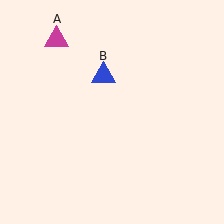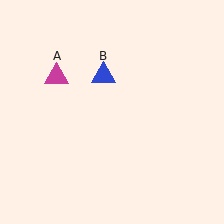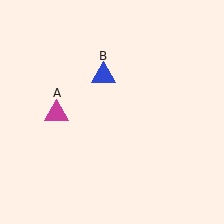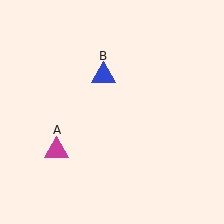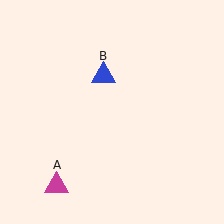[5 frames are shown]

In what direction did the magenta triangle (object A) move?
The magenta triangle (object A) moved down.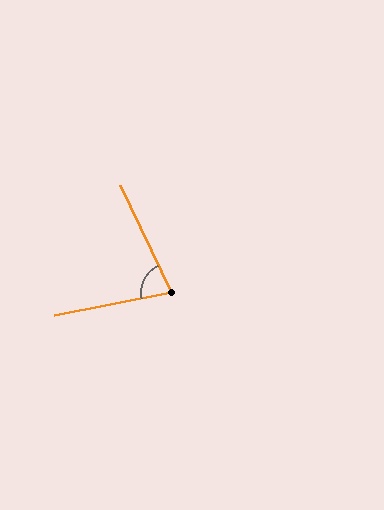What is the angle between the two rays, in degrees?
Approximately 76 degrees.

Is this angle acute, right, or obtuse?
It is acute.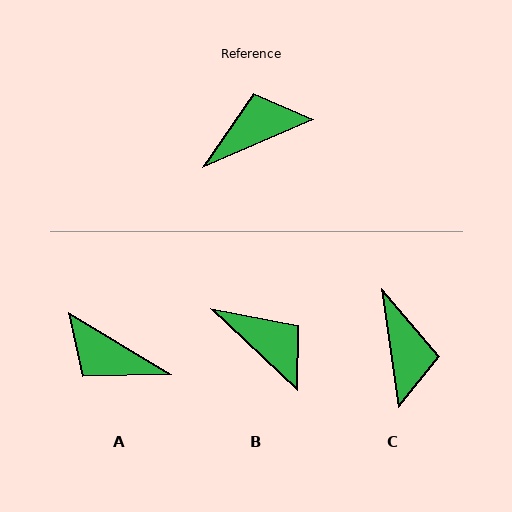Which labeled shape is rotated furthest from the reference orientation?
A, about 126 degrees away.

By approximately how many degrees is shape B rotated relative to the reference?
Approximately 67 degrees clockwise.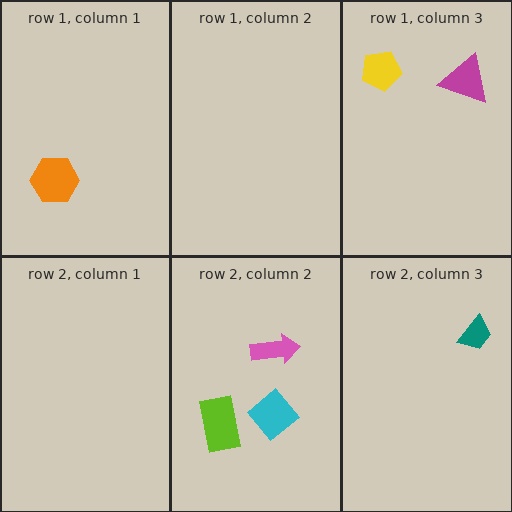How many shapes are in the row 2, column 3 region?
1.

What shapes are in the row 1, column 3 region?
The yellow pentagon, the magenta triangle.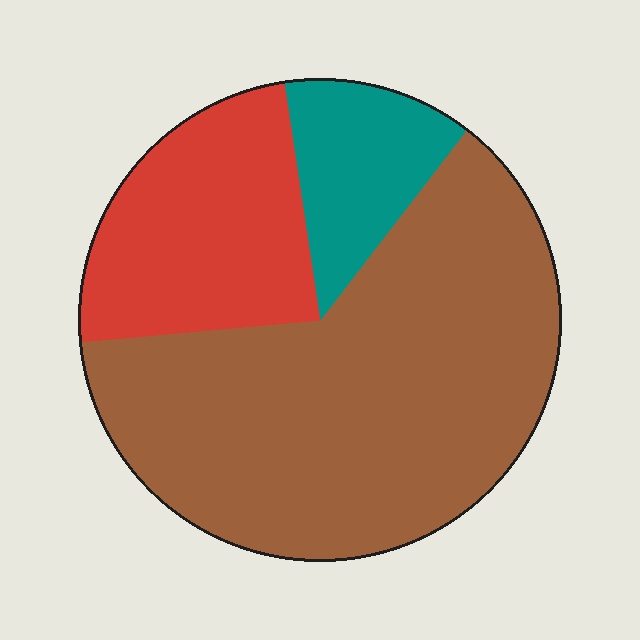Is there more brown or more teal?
Brown.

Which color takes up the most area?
Brown, at roughly 65%.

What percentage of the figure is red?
Red takes up about one quarter (1/4) of the figure.